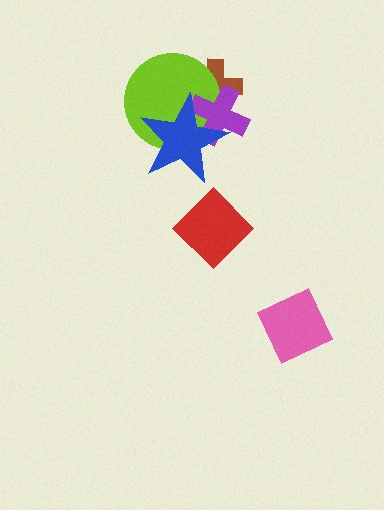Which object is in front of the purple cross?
The blue star is in front of the purple cross.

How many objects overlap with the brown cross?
3 objects overlap with the brown cross.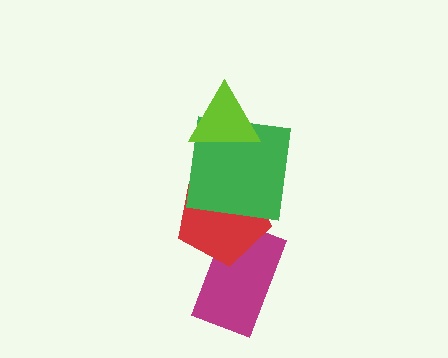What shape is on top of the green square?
The lime triangle is on top of the green square.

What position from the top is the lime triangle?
The lime triangle is 1st from the top.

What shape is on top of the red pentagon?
The green square is on top of the red pentagon.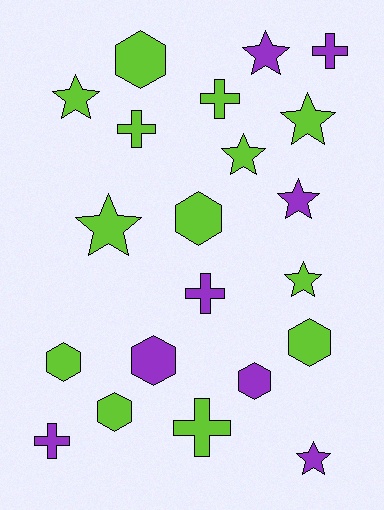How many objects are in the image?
There are 21 objects.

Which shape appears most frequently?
Star, with 8 objects.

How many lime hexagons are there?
There are 5 lime hexagons.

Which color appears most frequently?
Lime, with 13 objects.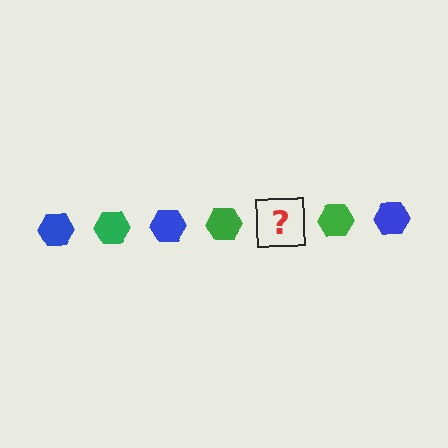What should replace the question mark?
The question mark should be replaced with a blue hexagon.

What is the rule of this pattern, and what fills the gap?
The rule is that the pattern cycles through blue, green hexagons. The gap should be filled with a blue hexagon.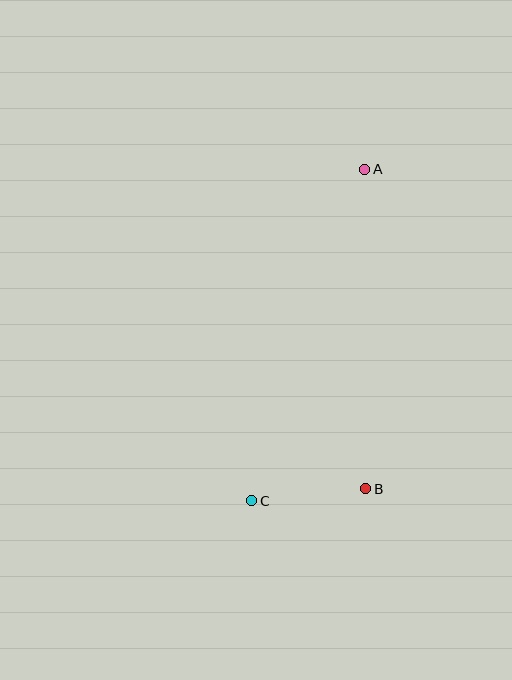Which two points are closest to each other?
Points B and C are closest to each other.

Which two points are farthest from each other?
Points A and C are farthest from each other.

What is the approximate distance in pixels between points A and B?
The distance between A and B is approximately 320 pixels.